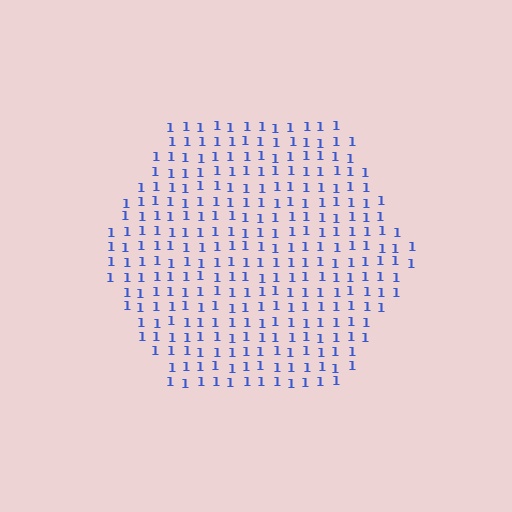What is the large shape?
The large shape is a hexagon.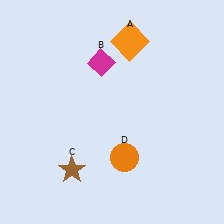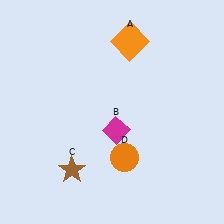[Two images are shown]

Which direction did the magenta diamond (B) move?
The magenta diamond (B) moved down.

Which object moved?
The magenta diamond (B) moved down.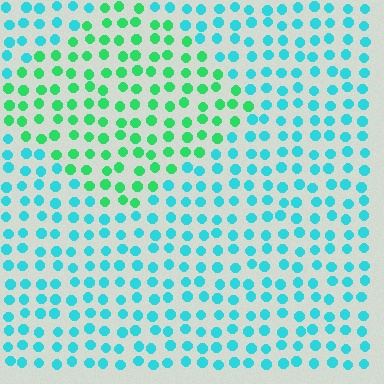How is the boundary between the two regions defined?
The boundary is defined purely by a slight shift in hue (about 43 degrees). Spacing, size, and orientation are identical on both sides.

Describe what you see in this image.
The image is filled with small cyan elements in a uniform arrangement. A diamond-shaped region is visible where the elements are tinted to a slightly different hue, forming a subtle color boundary.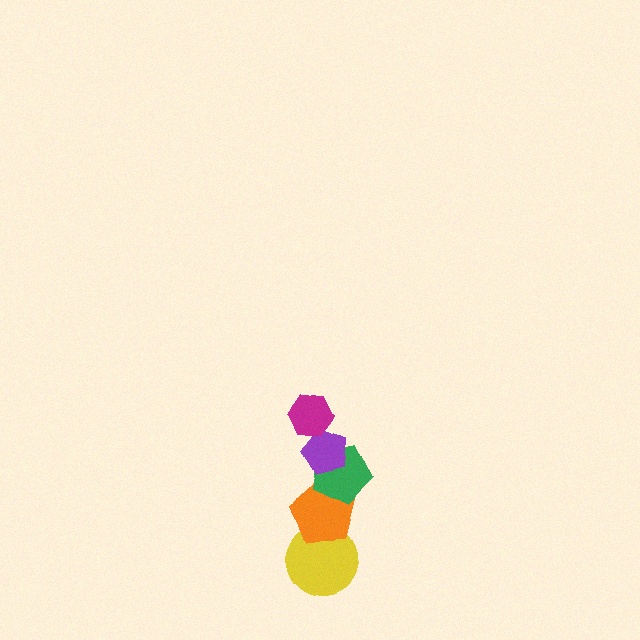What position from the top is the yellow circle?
The yellow circle is 5th from the top.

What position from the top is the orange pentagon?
The orange pentagon is 4th from the top.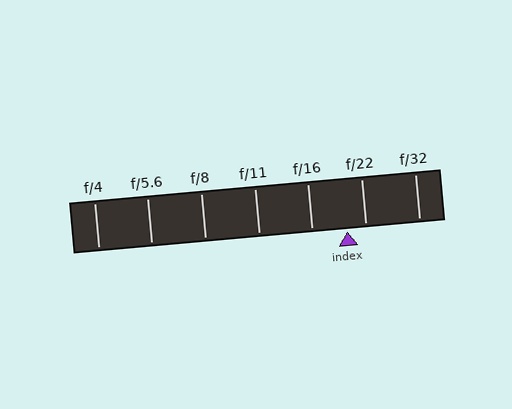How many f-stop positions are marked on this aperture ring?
There are 7 f-stop positions marked.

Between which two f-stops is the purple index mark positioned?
The index mark is between f/16 and f/22.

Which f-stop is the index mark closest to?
The index mark is closest to f/22.